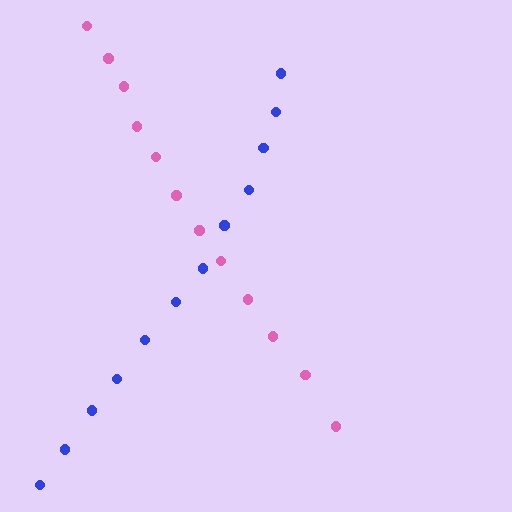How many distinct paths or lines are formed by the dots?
There are 2 distinct paths.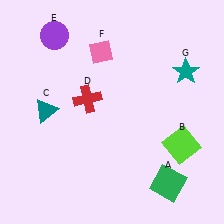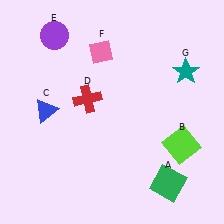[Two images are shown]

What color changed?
The triangle (C) changed from teal in Image 1 to blue in Image 2.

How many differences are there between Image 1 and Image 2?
There is 1 difference between the two images.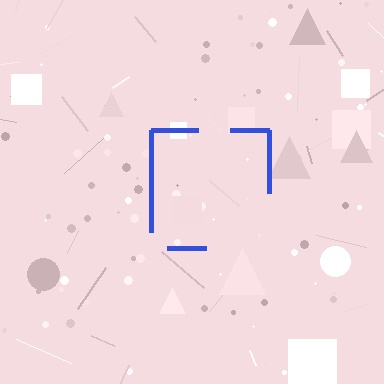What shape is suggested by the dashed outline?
The dashed outline suggests a square.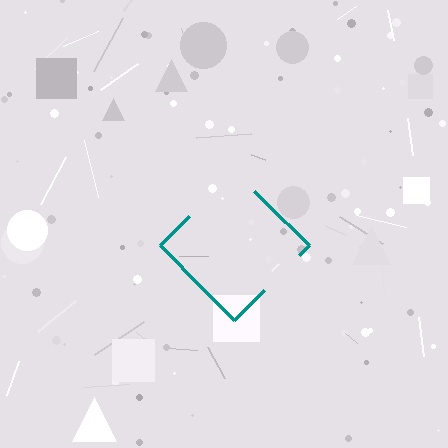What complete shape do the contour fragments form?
The contour fragments form a diamond.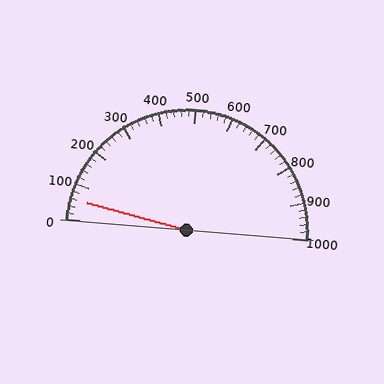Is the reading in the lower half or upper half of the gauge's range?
The reading is in the lower half of the range (0 to 1000).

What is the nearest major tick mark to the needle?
The nearest major tick mark is 100.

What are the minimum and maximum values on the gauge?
The gauge ranges from 0 to 1000.